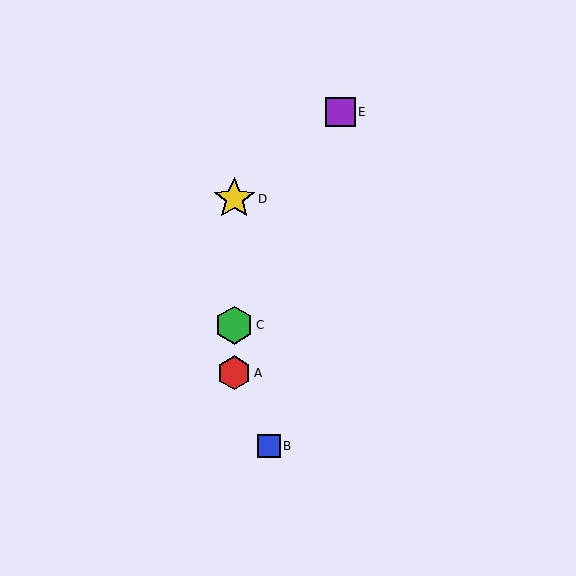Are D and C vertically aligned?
Yes, both are at x≈234.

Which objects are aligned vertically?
Objects A, C, D are aligned vertically.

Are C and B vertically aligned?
No, C is at x≈234 and B is at x≈269.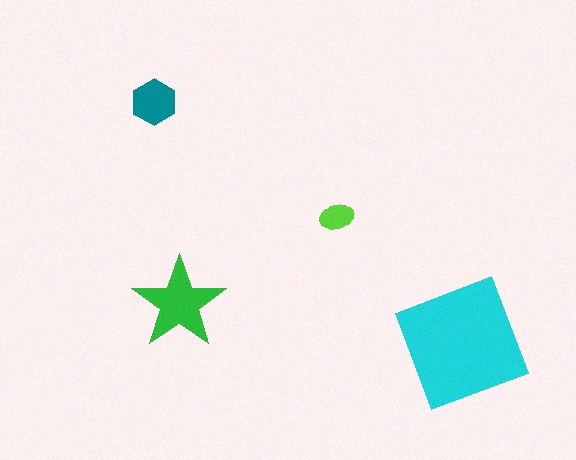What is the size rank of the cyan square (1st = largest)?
1st.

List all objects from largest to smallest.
The cyan square, the green star, the teal hexagon, the lime ellipse.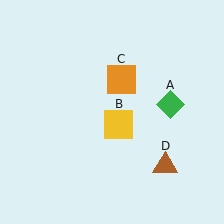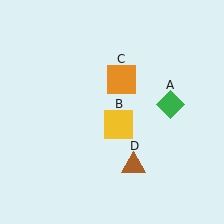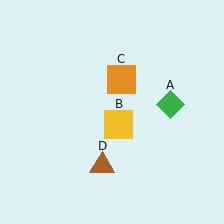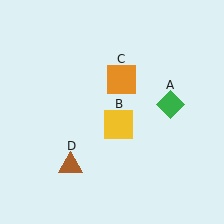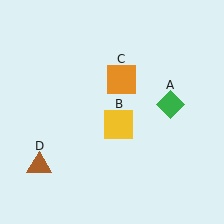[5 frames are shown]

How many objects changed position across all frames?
1 object changed position: brown triangle (object D).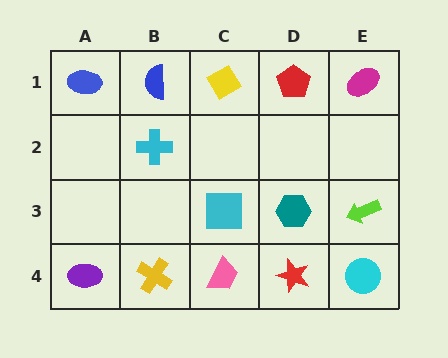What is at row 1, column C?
A yellow diamond.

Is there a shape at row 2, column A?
No, that cell is empty.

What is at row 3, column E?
A lime arrow.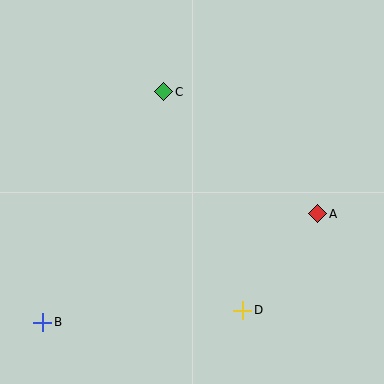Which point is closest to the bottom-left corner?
Point B is closest to the bottom-left corner.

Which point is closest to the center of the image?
Point C at (164, 92) is closest to the center.